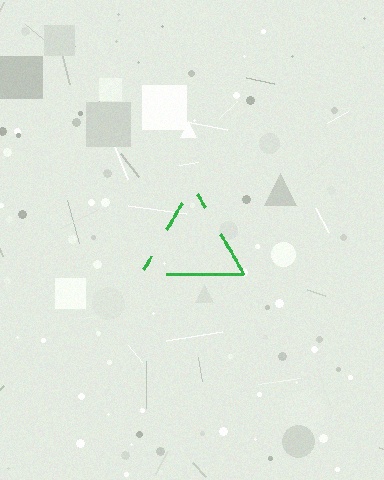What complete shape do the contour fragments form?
The contour fragments form a triangle.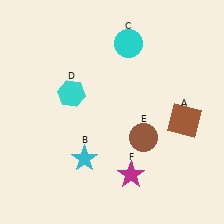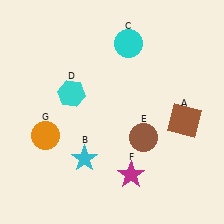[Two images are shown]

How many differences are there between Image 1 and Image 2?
There is 1 difference between the two images.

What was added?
An orange circle (G) was added in Image 2.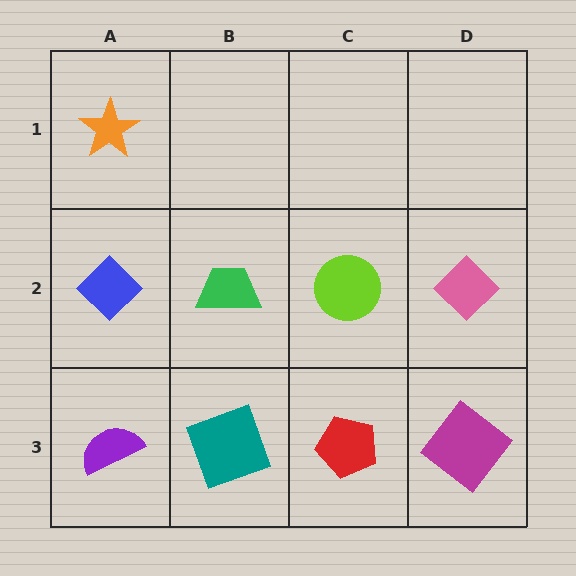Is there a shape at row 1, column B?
No, that cell is empty.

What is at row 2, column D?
A pink diamond.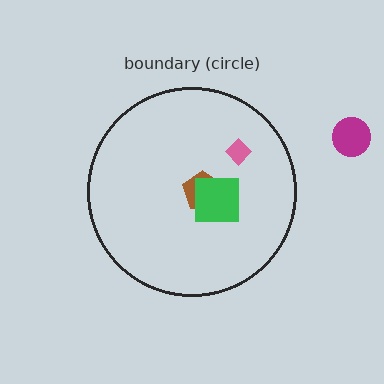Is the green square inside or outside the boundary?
Inside.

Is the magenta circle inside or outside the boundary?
Outside.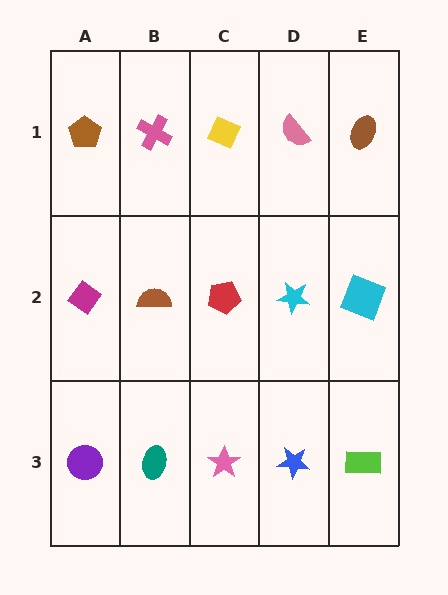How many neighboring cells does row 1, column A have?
2.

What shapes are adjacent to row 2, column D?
A pink semicircle (row 1, column D), a blue star (row 3, column D), a red pentagon (row 2, column C), a cyan square (row 2, column E).